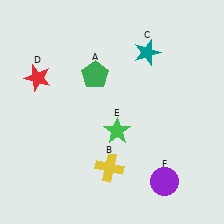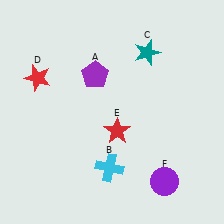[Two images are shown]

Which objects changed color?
A changed from green to purple. B changed from yellow to cyan. E changed from green to red.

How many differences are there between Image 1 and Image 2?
There are 3 differences between the two images.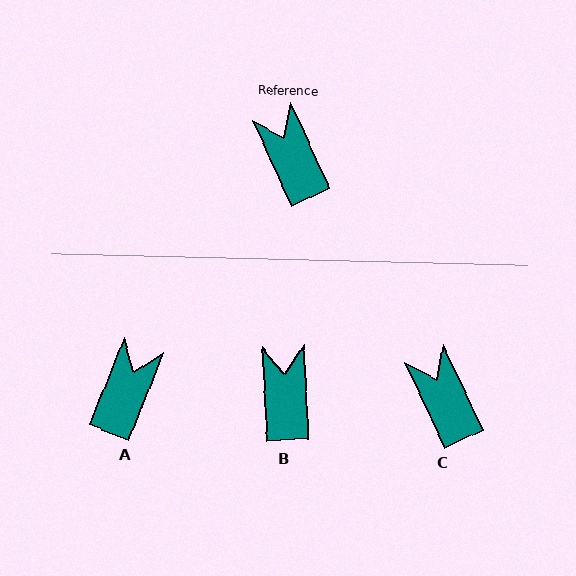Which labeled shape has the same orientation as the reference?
C.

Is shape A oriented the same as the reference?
No, it is off by about 47 degrees.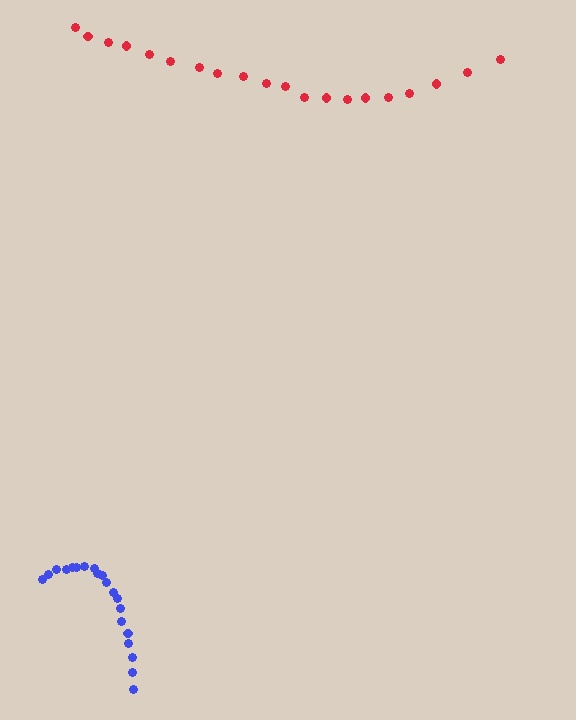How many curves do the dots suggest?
There are 2 distinct paths.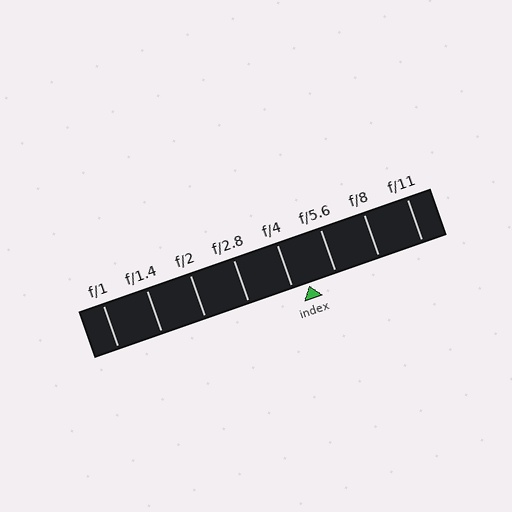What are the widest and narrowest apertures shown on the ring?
The widest aperture shown is f/1 and the narrowest is f/11.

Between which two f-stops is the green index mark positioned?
The index mark is between f/4 and f/5.6.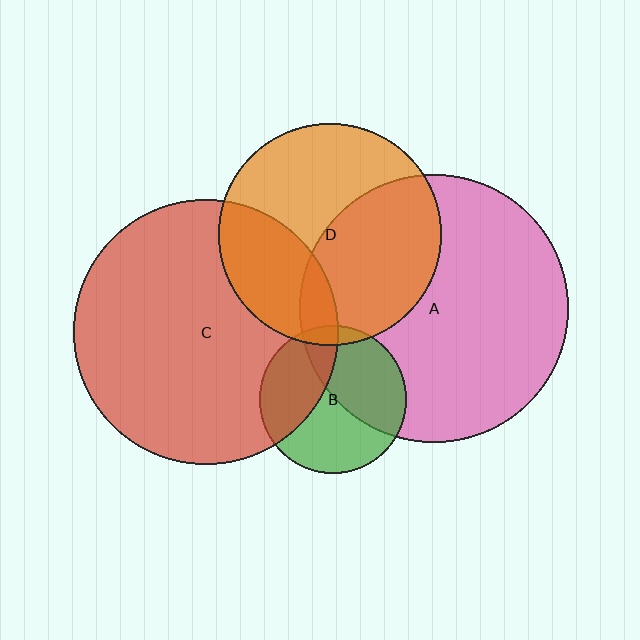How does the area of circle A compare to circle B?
Approximately 3.3 times.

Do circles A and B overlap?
Yes.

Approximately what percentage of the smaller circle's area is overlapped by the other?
Approximately 45%.